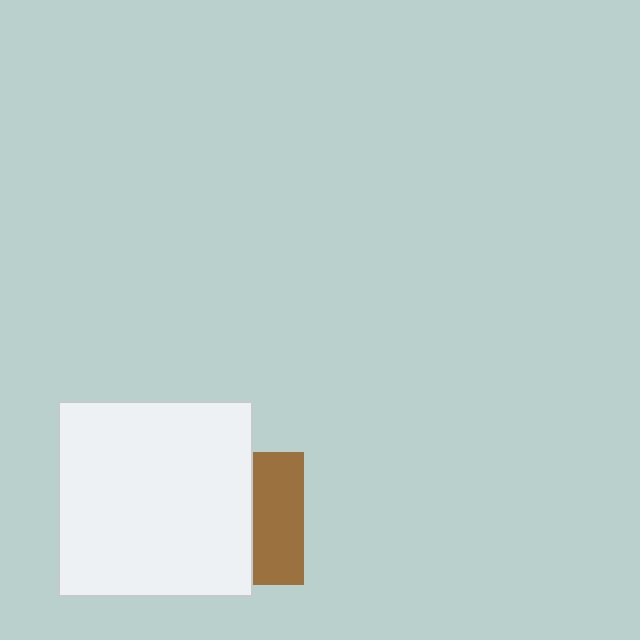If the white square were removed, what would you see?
You would see the complete brown square.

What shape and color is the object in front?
The object in front is a white square.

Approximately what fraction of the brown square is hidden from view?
Roughly 62% of the brown square is hidden behind the white square.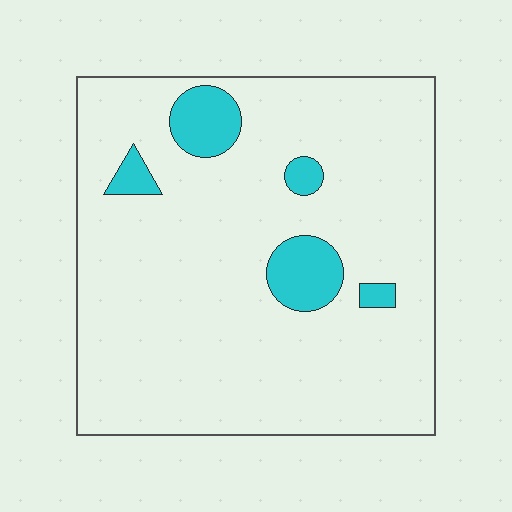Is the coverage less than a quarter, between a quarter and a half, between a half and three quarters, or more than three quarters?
Less than a quarter.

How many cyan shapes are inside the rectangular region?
5.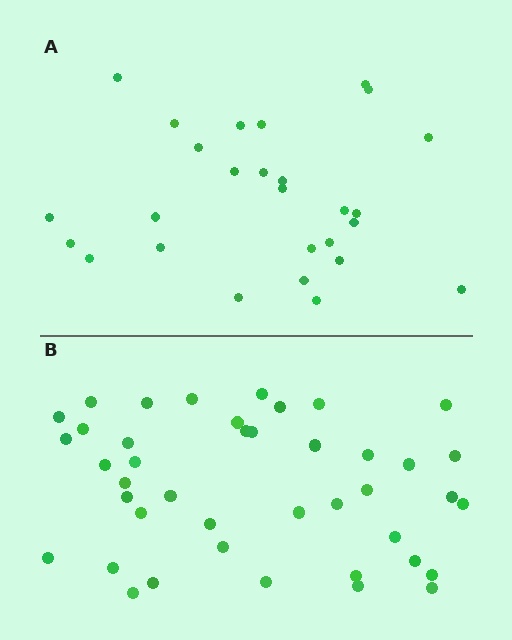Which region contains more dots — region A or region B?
Region B (the bottom region) has more dots.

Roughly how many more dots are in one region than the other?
Region B has approximately 15 more dots than region A.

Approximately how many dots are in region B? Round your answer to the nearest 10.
About 40 dots. (The exact count is 42, which rounds to 40.)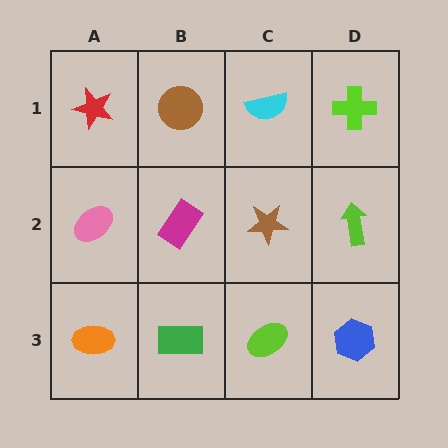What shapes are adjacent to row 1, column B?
A magenta rectangle (row 2, column B), a red star (row 1, column A), a cyan semicircle (row 1, column C).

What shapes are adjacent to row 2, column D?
A lime cross (row 1, column D), a blue hexagon (row 3, column D), a brown star (row 2, column C).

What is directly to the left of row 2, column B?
A pink ellipse.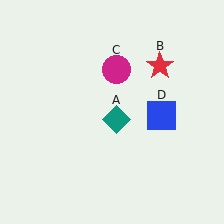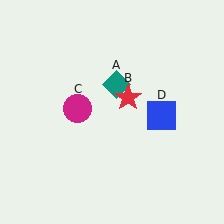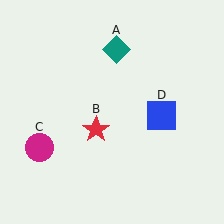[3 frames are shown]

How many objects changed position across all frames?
3 objects changed position: teal diamond (object A), red star (object B), magenta circle (object C).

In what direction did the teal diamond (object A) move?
The teal diamond (object A) moved up.